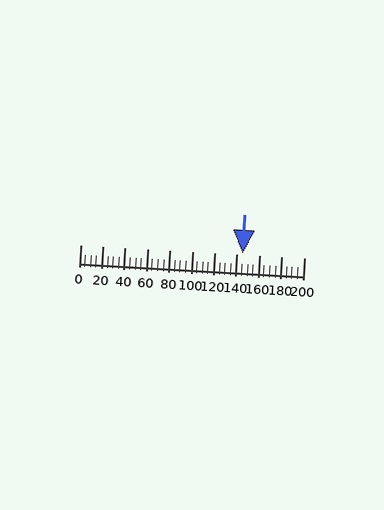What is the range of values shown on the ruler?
The ruler shows values from 0 to 200.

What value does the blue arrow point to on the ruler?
The blue arrow points to approximately 145.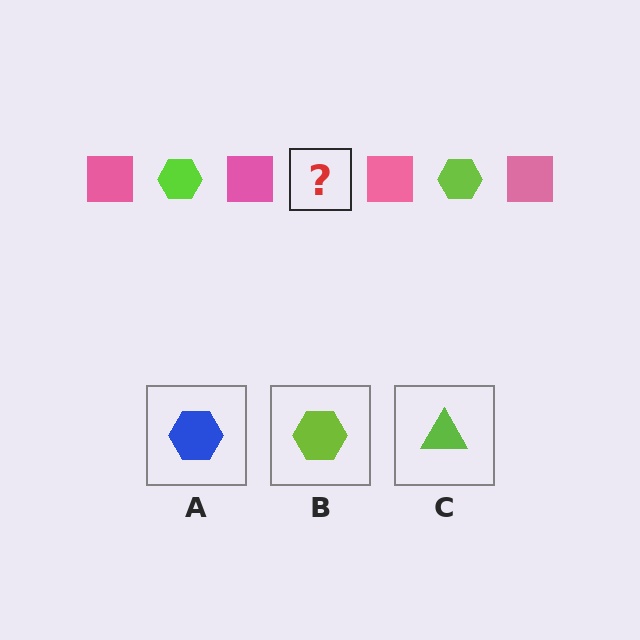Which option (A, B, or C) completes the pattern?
B.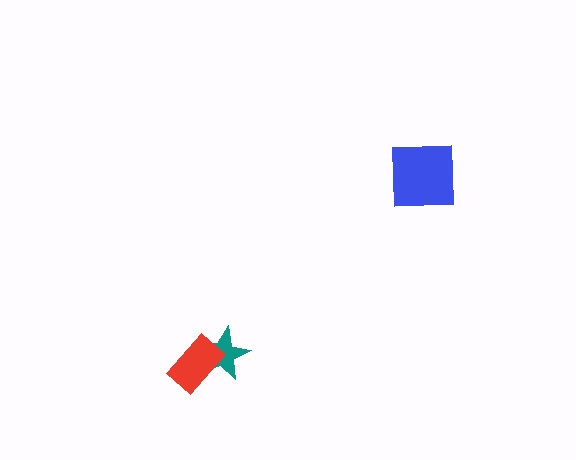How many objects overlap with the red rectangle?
1 object overlaps with the red rectangle.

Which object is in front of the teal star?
The red rectangle is in front of the teal star.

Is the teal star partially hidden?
Yes, it is partially covered by another shape.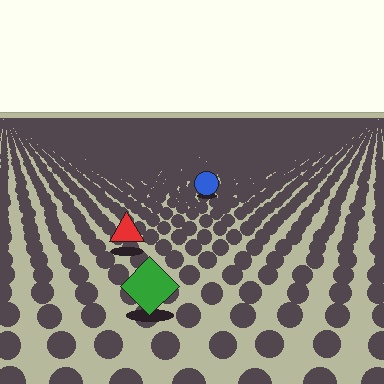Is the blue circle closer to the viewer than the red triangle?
No. The red triangle is closer — you can tell from the texture gradient: the ground texture is coarser near it.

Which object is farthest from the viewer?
The blue circle is farthest from the viewer. It appears smaller and the ground texture around it is denser.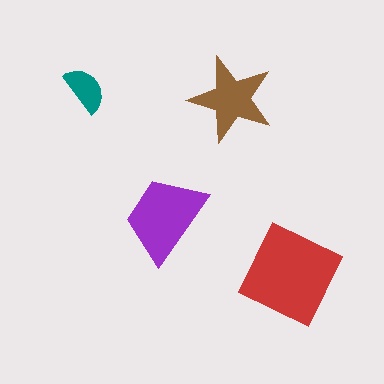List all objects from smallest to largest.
The teal semicircle, the brown star, the purple trapezoid, the red diamond.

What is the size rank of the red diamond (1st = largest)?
1st.